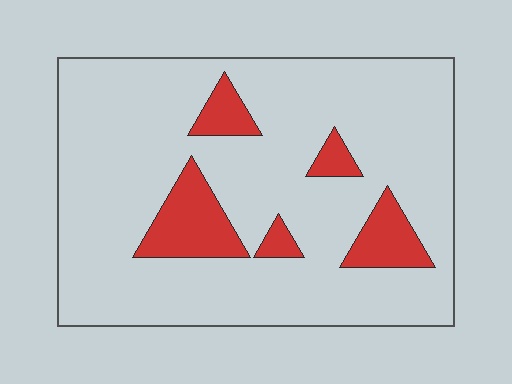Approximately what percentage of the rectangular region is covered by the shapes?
Approximately 15%.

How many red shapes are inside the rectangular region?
5.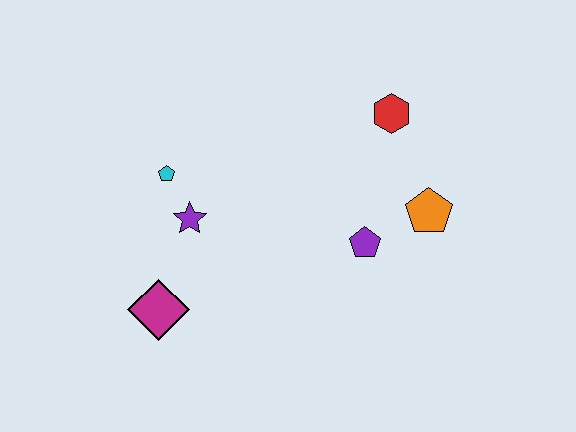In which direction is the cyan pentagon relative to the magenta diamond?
The cyan pentagon is above the magenta diamond.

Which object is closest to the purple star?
The cyan pentagon is closest to the purple star.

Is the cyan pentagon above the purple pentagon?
Yes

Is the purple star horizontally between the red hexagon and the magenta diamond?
Yes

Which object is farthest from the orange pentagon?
The magenta diamond is farthest from the orange pentagon.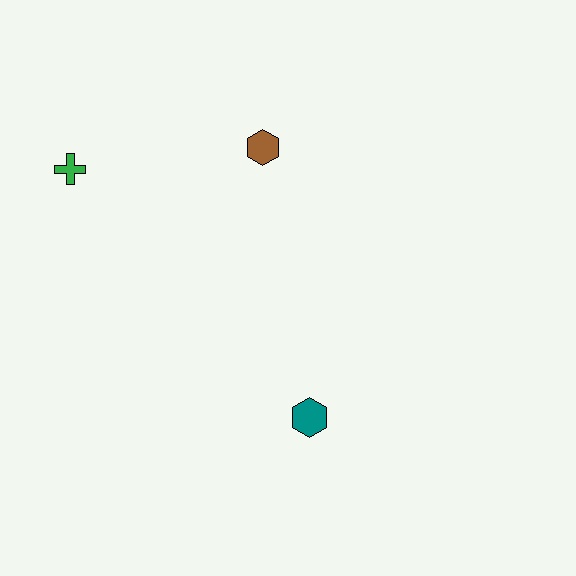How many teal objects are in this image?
There is 1 teal object.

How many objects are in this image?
There are 3 objects.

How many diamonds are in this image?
There are no diamonds.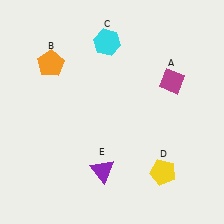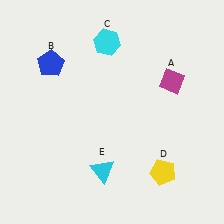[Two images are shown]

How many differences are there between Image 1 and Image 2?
There are 2 differences between the two images.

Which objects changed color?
B changed from orange to blue. E changed from purple to cyan.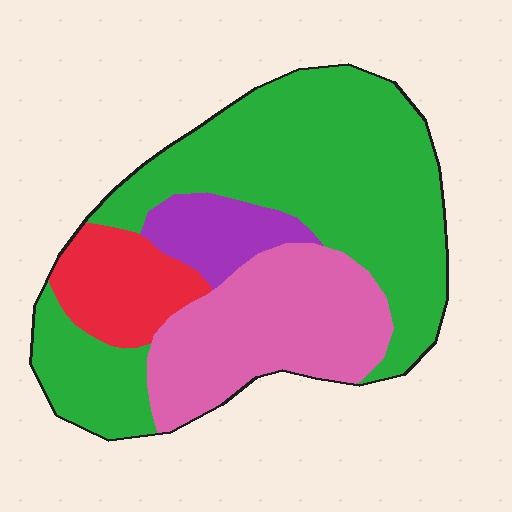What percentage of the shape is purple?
Purple takes up about one tenth (1/10) of the shape.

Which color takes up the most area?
Green, at roughly 55%.